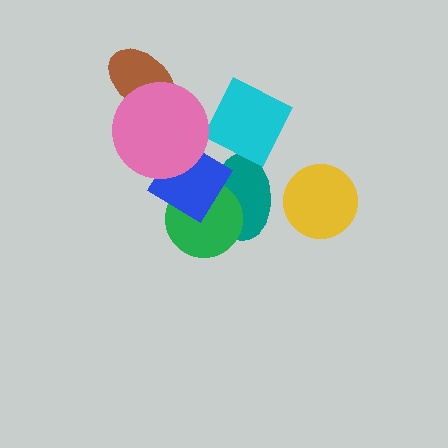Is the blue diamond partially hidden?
Yes, it is partially covered by another shape.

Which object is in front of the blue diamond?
The pink circle is in front of the blue diamond.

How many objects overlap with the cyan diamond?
1 object overlaps with the cyan diamond.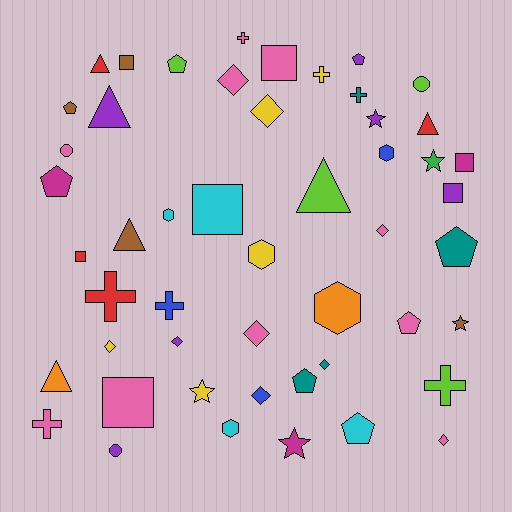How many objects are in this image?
There are 50 objects.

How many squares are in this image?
There are 7 squares.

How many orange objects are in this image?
There are 2 orange objects.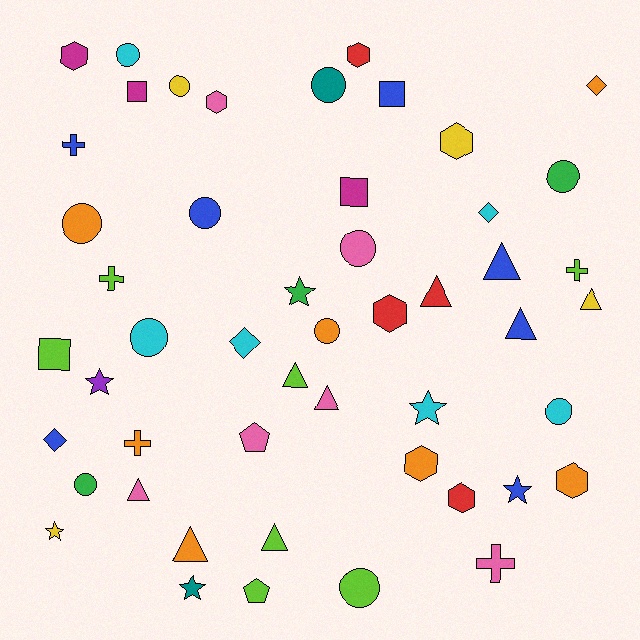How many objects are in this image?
There are 50 objects.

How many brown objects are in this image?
There are no brown objects.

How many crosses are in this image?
There are 5 crosses.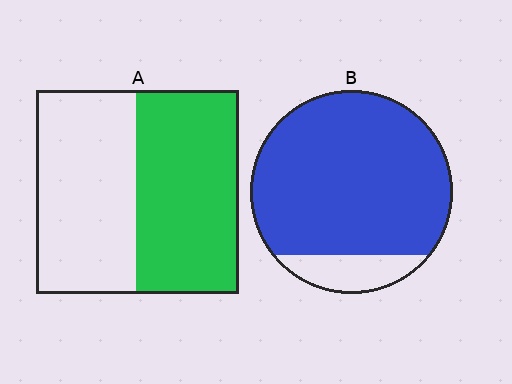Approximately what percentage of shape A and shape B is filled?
A is approximately 50% and B is approximately 85%.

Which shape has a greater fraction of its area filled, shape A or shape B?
Shape B.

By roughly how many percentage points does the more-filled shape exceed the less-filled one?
By roughly 35 percentage points (B over A).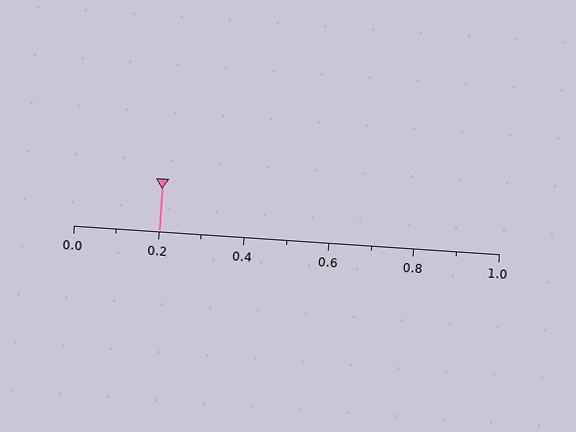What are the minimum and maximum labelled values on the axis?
The axis runs from 0.0 to 1.0.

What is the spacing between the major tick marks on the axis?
The major ticks are spaced 0.2 apart.